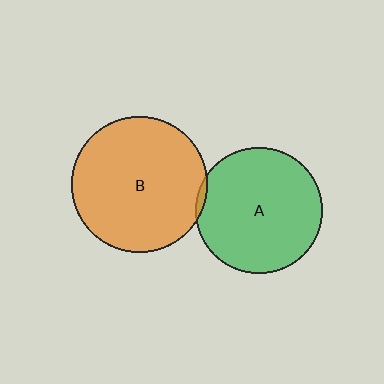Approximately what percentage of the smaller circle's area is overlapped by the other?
Approximately 5%.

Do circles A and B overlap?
Yes.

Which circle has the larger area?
Circle B (orange).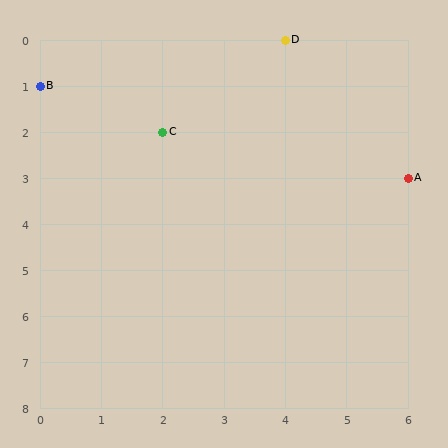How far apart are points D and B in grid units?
Points D and B are 4 columns and 1 row apart (about 4.1 grid units diagonally).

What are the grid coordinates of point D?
Point D is at grid coordinates (4, 0).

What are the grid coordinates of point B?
Point B is at grid coordinates (0, 1).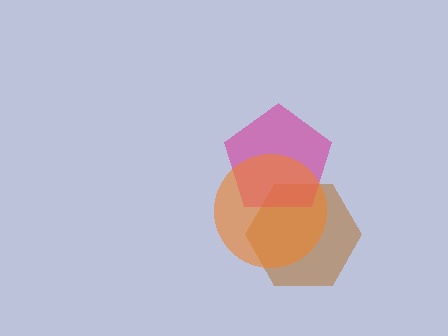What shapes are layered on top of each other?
The layered shapes are: a brown hexagon, a magenta pentagon, an orange circle.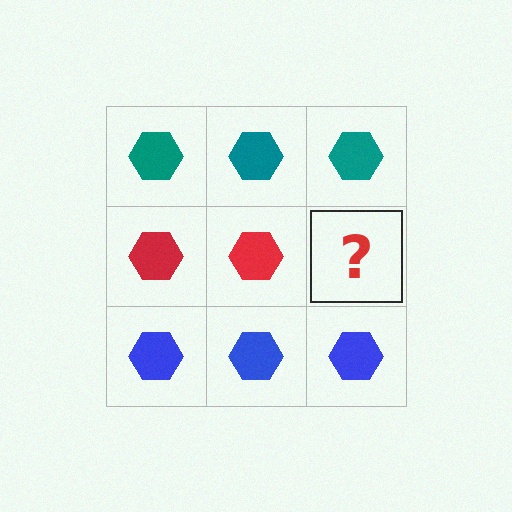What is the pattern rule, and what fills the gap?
The rule is that each row has a consistent color. The gap should be filled with a red hexagon.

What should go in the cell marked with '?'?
The missing cell should contain a red hexagon.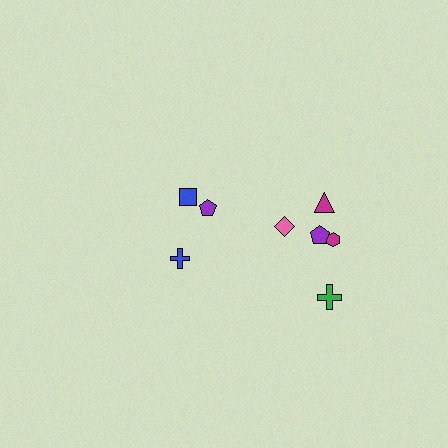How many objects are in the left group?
There are 3 objects.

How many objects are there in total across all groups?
There are 8 objects.